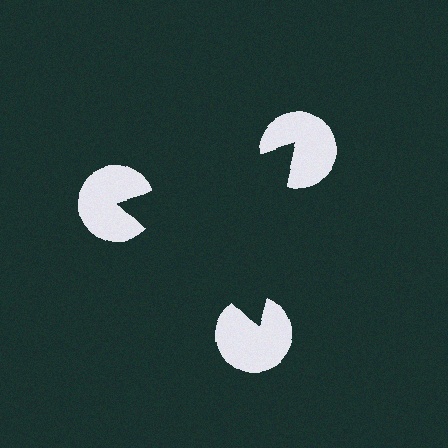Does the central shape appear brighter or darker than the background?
It typically appears slightly darker than the background, even though no actual brightness change is drawn.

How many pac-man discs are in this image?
There are 3 — one at each vertex of the illusory triangle.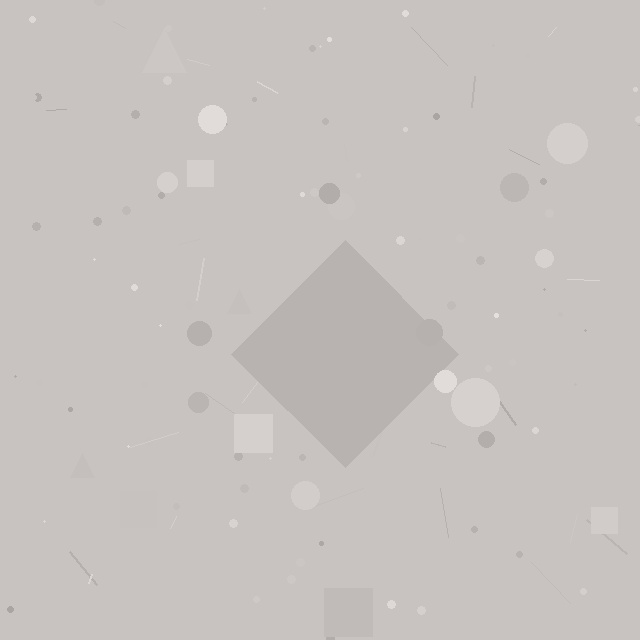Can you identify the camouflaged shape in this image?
The camouflaged shape is a diamond.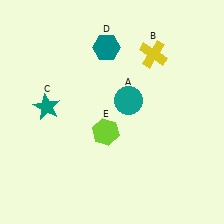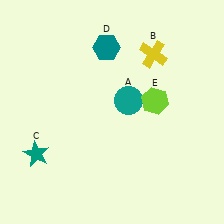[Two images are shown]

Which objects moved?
The objects that moved are: the teal star (C), the lime hexagon (E).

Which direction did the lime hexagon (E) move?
The lime hexagon (E) moved right.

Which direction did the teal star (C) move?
The teal star (C) moved down.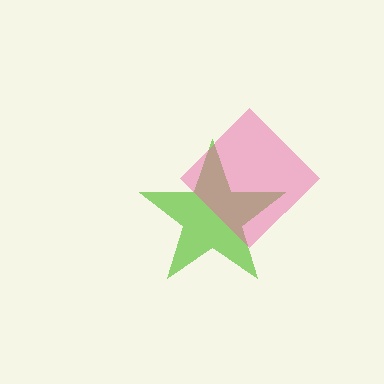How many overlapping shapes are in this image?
There are 2 overlapping shapes in the image.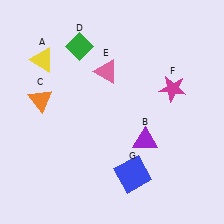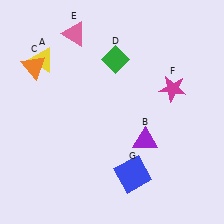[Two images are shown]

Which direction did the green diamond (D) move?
The green diamond (D) moved right.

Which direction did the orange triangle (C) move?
The orange triangle (C) moved up.